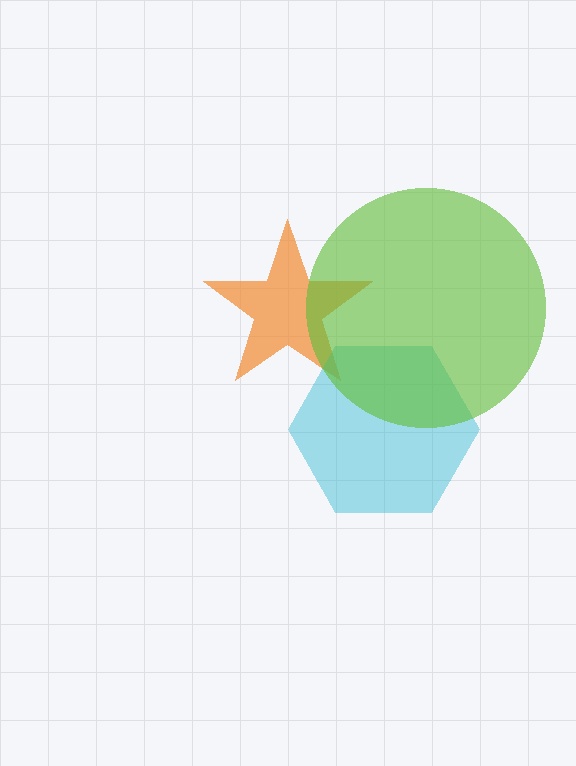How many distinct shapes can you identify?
There are 3 distinct shapes: an orange star, a cyan hexagon, a lime circle.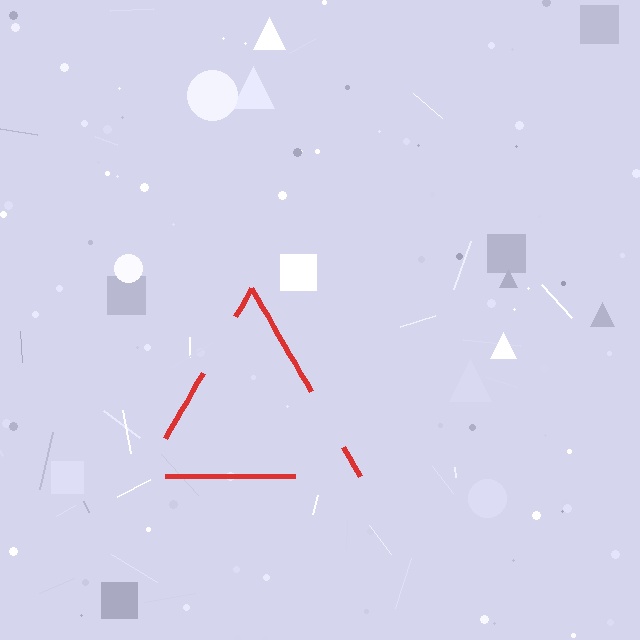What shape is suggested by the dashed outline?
The dashed outline suggests a triangle.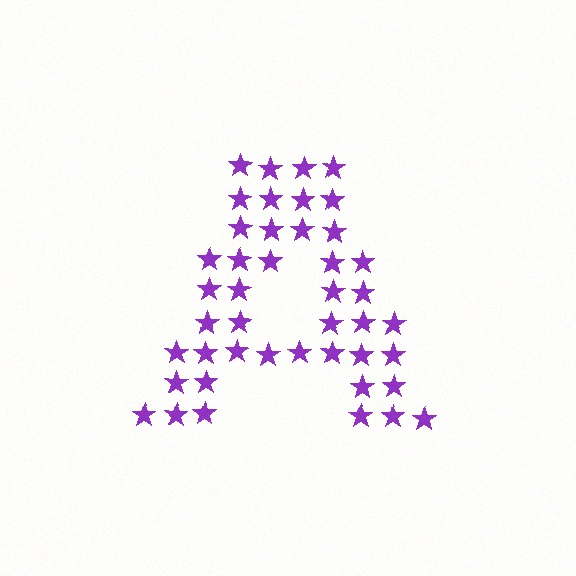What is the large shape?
The large shape is the letter A.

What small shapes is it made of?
It is made of small stars.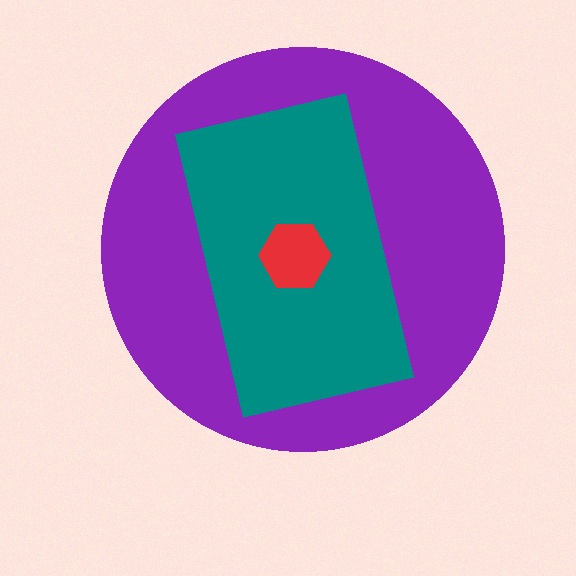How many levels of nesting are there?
3.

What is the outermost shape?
The purple circle.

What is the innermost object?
The red hexagon.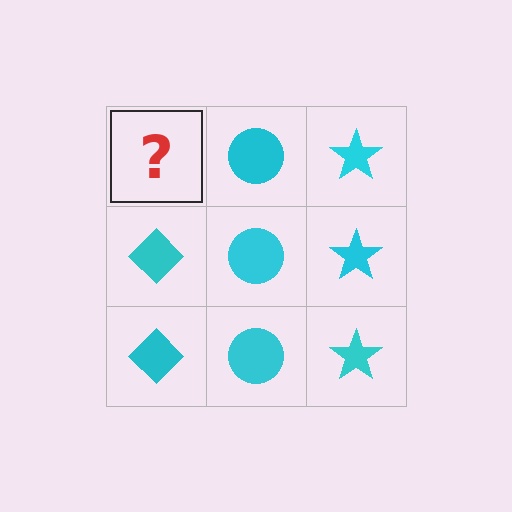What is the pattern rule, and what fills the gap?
The rule is that each column has a consistent shape. The gap should be filled with a cyan diamond.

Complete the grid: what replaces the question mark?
The question mark should be replaced with a cyan diamond.